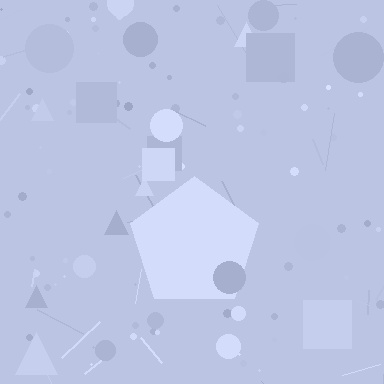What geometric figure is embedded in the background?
A pentagon is embedded in the background.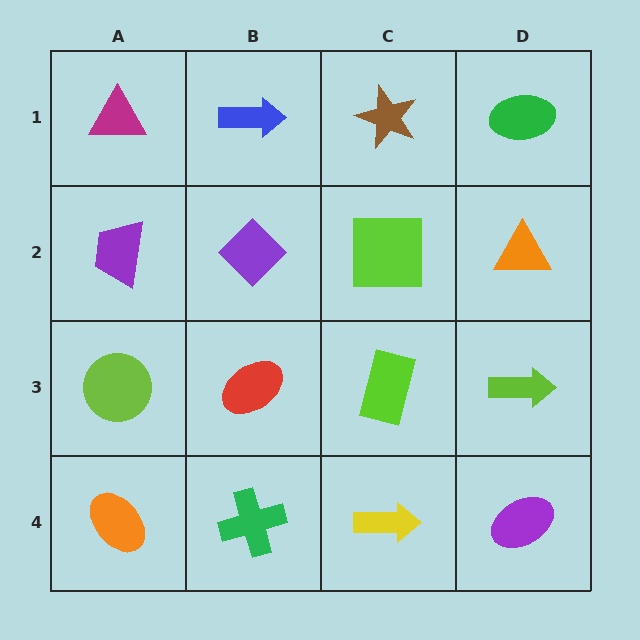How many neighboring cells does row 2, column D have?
3.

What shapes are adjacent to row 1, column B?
A purple diamond (row 2, column B), a magenta triangle (row 1, column A), a brown star (row 1, column C).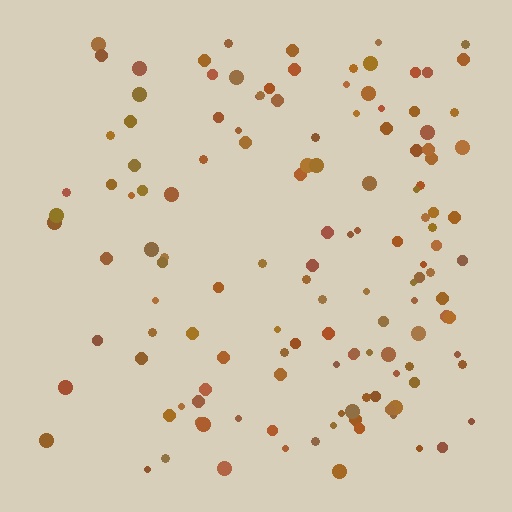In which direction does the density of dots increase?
From left to right, with the right side densest.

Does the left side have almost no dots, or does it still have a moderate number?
Still a moderate number, just noticeably fewer than the right.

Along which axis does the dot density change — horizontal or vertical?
Horizontal.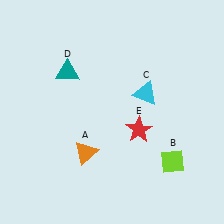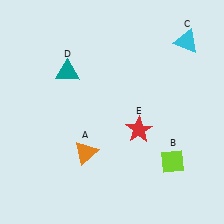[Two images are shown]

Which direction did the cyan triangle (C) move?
The cyan triangle (C) moved up.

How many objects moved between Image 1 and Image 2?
1 object moved between the two images.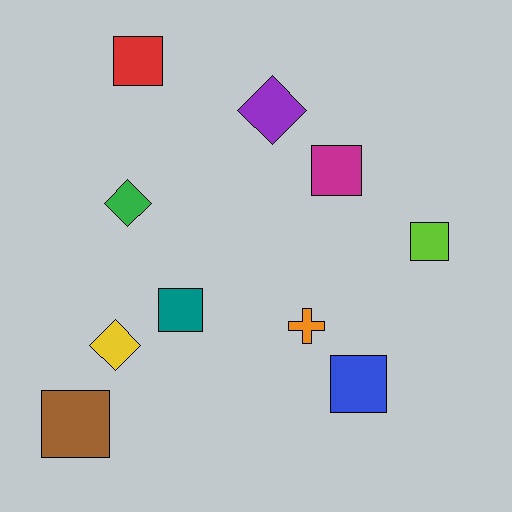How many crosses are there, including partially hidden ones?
There is 1 cross.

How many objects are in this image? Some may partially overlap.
There are 10 objects.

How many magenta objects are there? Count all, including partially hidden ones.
There is 1 magenta object.